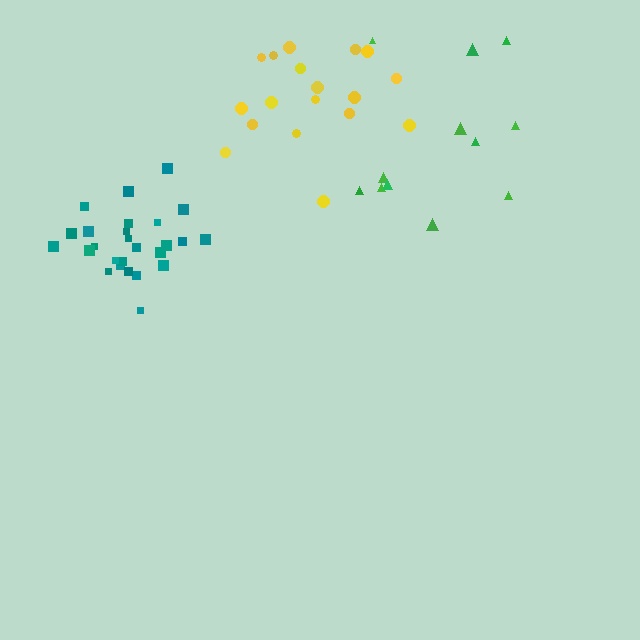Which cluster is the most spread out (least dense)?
Green.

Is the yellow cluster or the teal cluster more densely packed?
Teal.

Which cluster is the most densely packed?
Teal.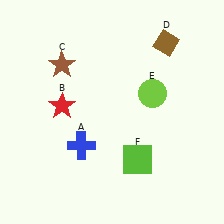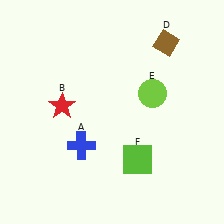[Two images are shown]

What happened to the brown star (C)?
The brown star (C) was removed in Image 2. It was in the top-left area of Image 1.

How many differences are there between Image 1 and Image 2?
There is 1 difference between the two images.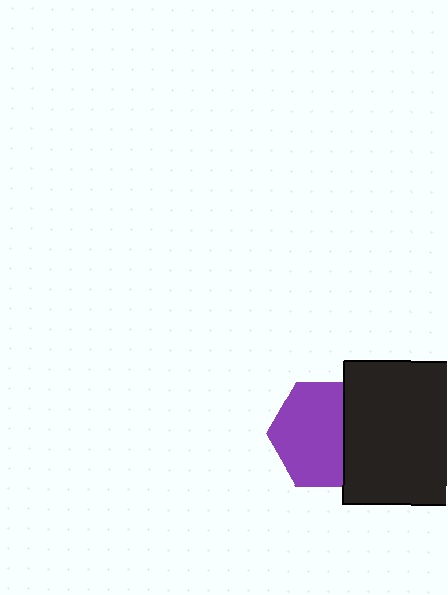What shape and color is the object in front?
The object in front is a black square.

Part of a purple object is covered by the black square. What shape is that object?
It is a hexagon.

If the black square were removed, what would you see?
You would see the complete purple hexagon.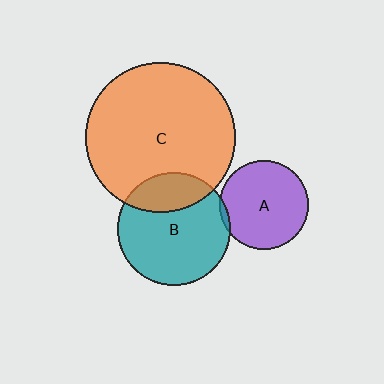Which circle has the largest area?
Circle C (orange).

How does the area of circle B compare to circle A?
Approximately 1.6 times.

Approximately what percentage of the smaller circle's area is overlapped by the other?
Approximately 25%.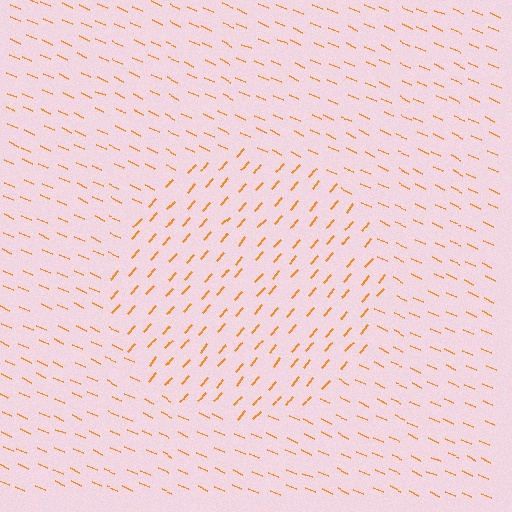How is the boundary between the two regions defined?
The boundary is defined purely by a change in line orientation (approximately 73 degrees difference). All lines are the same color and thickness.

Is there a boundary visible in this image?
Yes, there is a texture boundary formed by a change in line orientation.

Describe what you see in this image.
The image is filled with small orange line segments. A circle region in the image has lines oriented differently from the surrounding lines, creating a visible texture boundary.